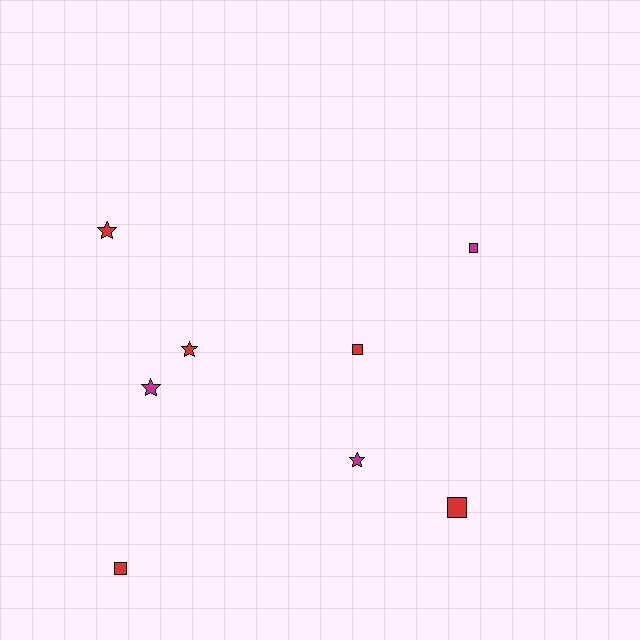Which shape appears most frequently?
Star, with 4 objects.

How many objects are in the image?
There are 8 objects.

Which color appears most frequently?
Red, with 5 objects.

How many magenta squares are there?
There is 1 magenta square.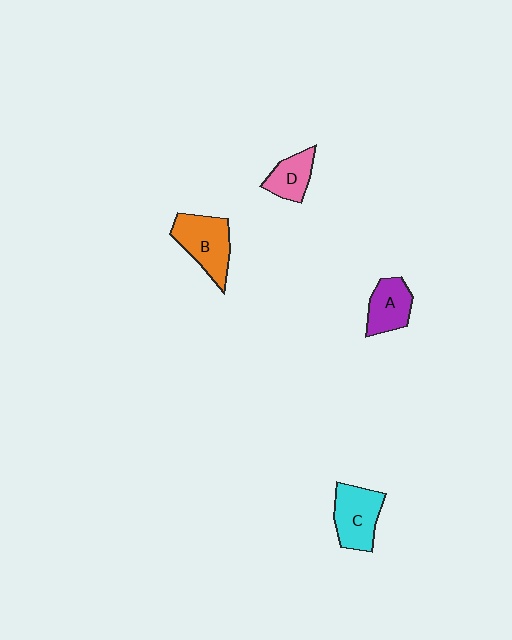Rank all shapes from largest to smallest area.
From largest to smallest: B (orange), C (cyan), A (purple), D (pink).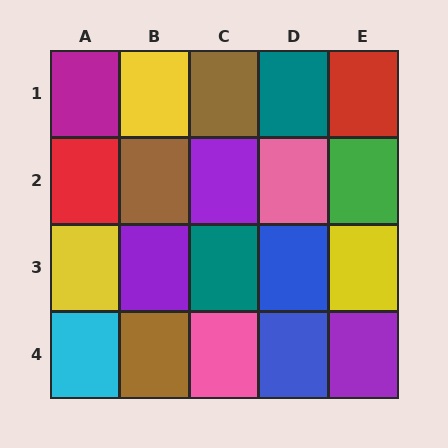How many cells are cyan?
1 cell is cyan.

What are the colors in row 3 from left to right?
Yellow, purple, teal, blue, yellow.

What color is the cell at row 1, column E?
Red.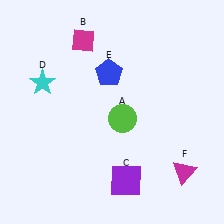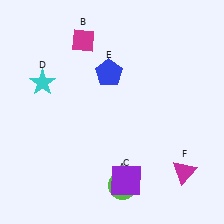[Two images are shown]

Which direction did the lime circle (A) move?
The lime circle (A) moved down.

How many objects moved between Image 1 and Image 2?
1 object moved between the two images.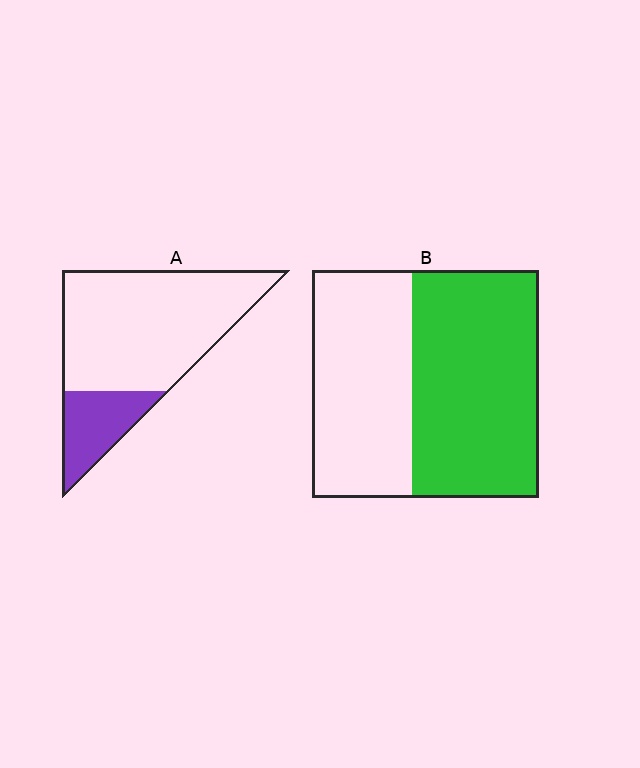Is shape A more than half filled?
No.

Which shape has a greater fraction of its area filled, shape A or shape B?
Shape B.